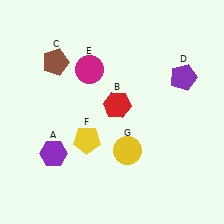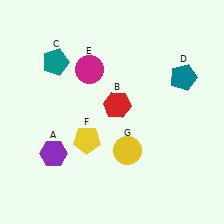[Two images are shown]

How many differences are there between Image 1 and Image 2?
There are 2 differences between the two images.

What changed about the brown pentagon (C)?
In Image 1, C is brown. In Image 2, it changed to teal.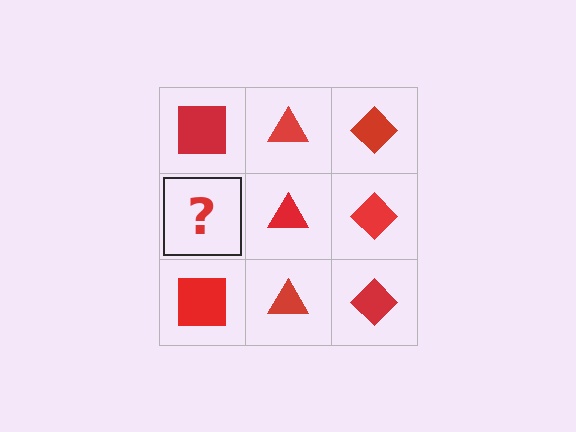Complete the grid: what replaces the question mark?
The question mark should be replaced with a red square.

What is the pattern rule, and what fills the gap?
The rule is that each column has a consistent shape. The gap should be filled with a red square.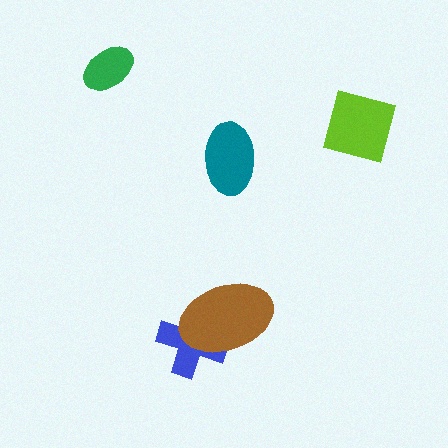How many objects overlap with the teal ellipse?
0 objects overlap with the teal ellipse.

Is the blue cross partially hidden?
Yes, it is partially covered by another shape.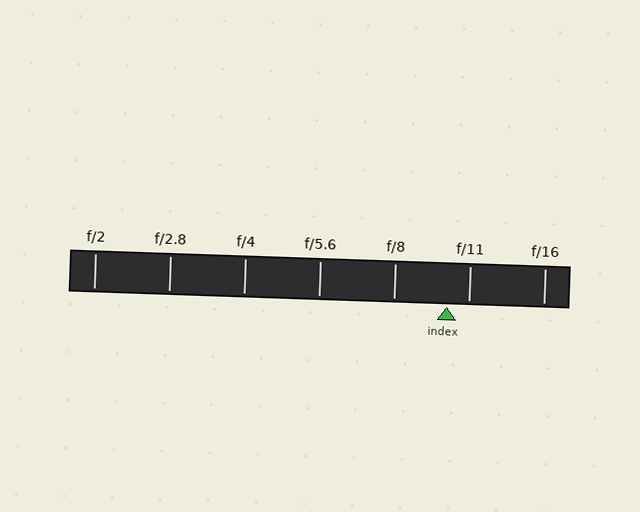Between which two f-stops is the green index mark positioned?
The index mark is between f/8 and f/11.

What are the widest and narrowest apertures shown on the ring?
The widest aperture shown is f/2 and the narrowest is f/16.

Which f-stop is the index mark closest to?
The index mark is closest to f/11.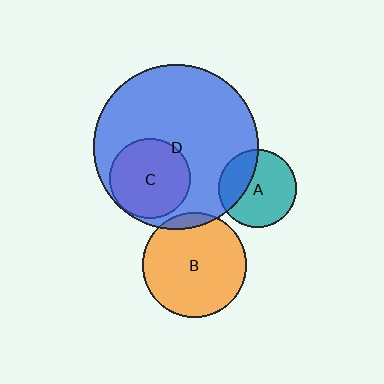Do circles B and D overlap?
Yes.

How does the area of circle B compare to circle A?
Approximately 1.8 times.